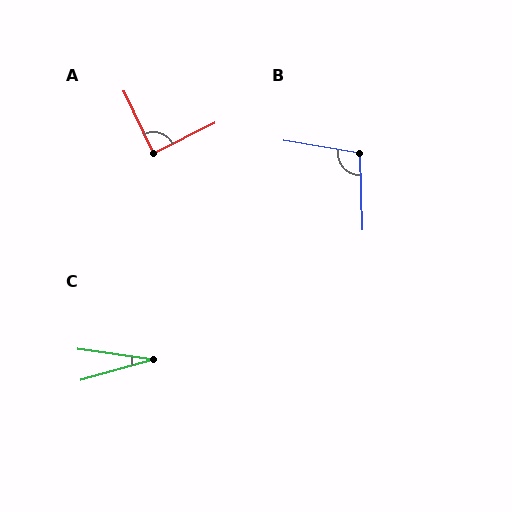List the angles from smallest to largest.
C (23°), A (89°), B (101°).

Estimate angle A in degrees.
Approximately 89 degrees.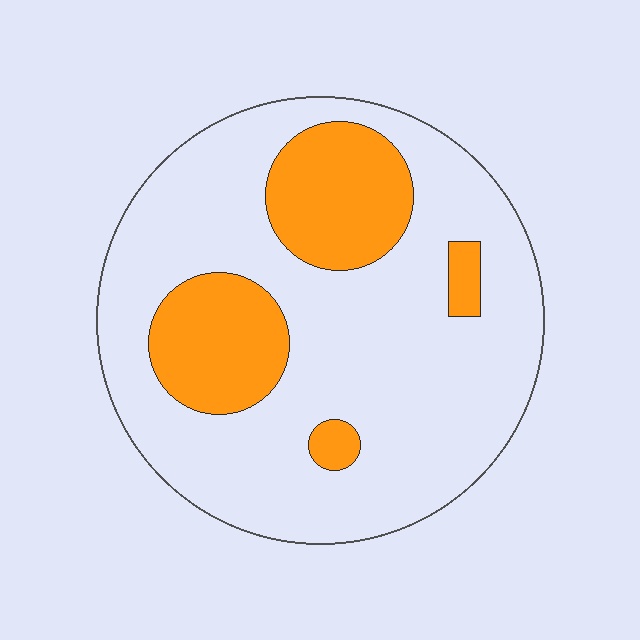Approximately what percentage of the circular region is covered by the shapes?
Approximately 25%.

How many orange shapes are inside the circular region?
4.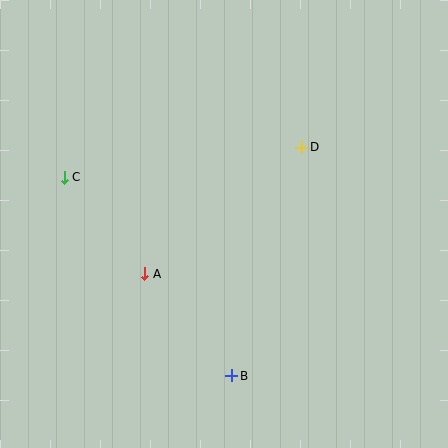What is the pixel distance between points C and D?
The distance between C and D is 240 pixels.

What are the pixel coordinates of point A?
Point A is at (145, 274).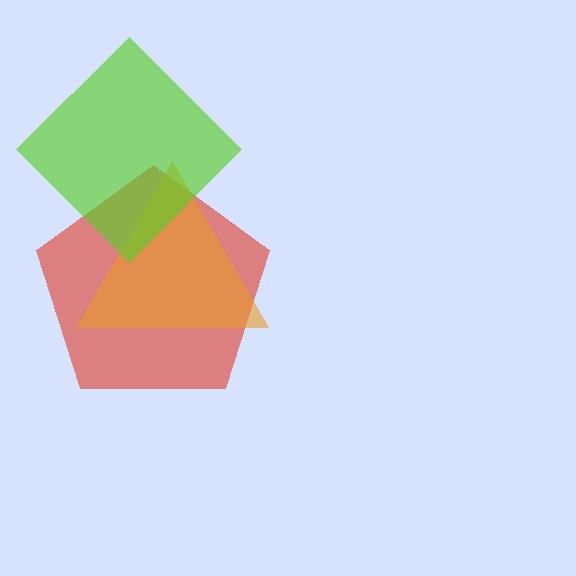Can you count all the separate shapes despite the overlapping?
Yes, there are 3 separate shapes.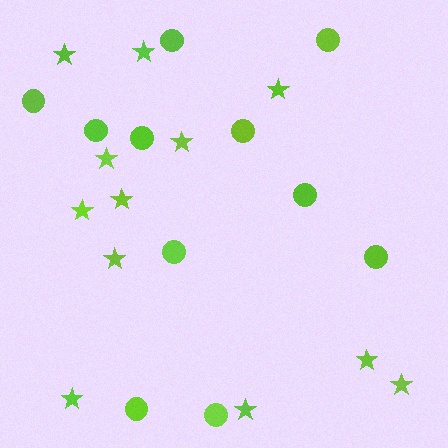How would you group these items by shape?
There are 2 groups: one group of stars (12) and one group of circles (11).